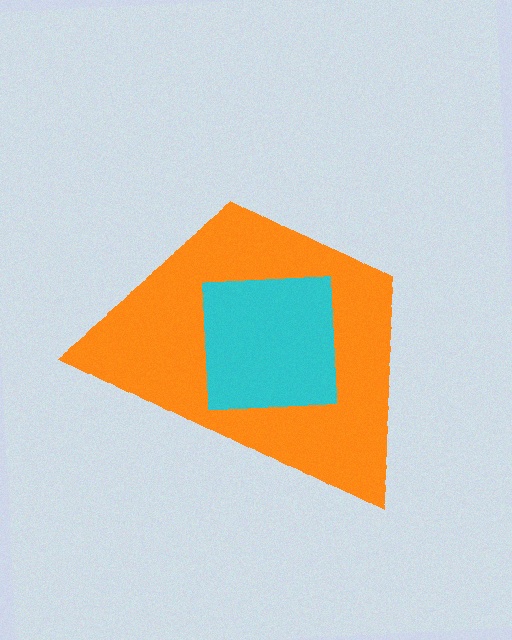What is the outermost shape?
The orange trapezoid.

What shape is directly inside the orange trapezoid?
The cyan square.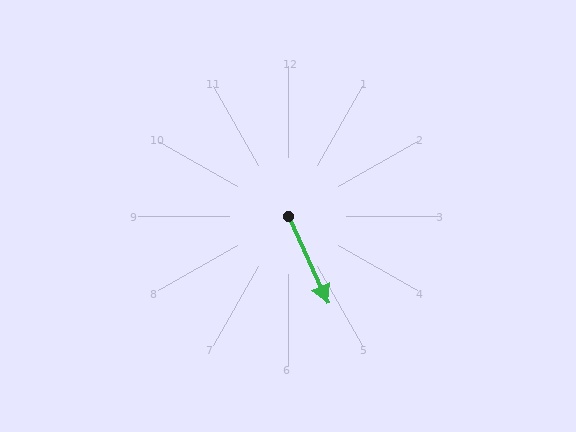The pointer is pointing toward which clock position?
Roughly 5 o'clock.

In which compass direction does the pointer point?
Southeast.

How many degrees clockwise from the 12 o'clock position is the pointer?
Approximately 155 degrees.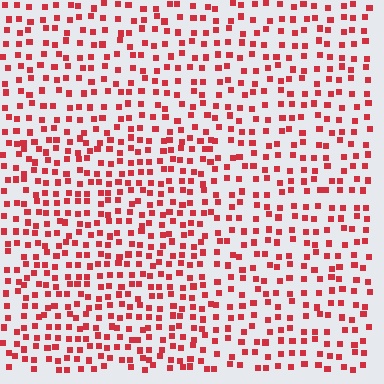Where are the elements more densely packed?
The elements are more densely packed inside the rectangle boundary.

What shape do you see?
I see a rectangle.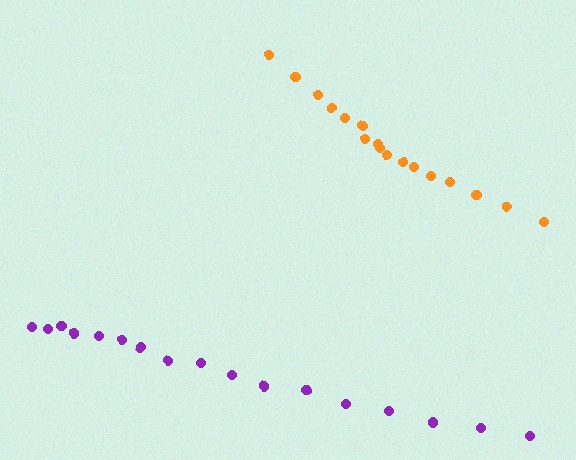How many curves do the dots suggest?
There are 2 distinct paths.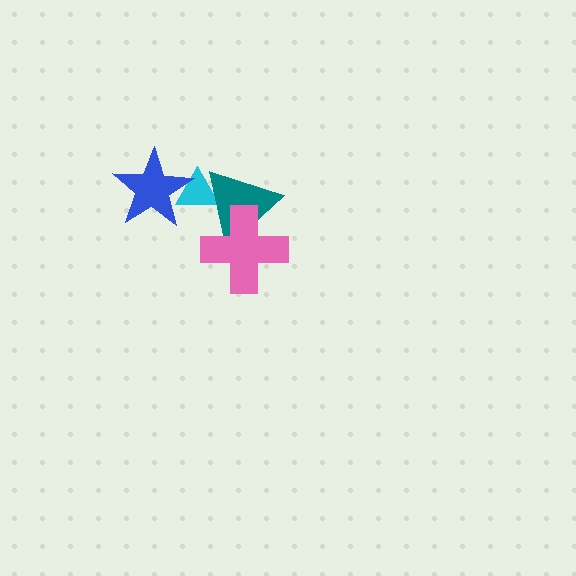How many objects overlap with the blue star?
1 object overlaps with the blue star.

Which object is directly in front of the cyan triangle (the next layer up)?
The teal triangle is directly in front of the cyan triangle.